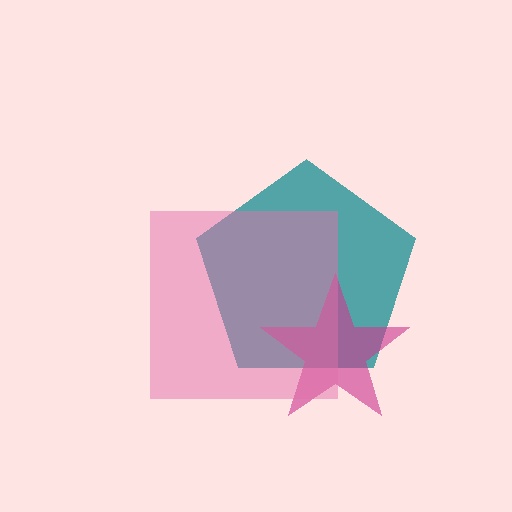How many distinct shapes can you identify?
There are 3 distinct shapes: a teal pentagon, a magenta star, a pink square.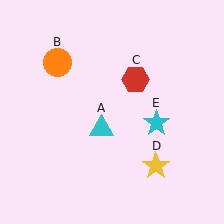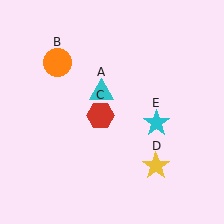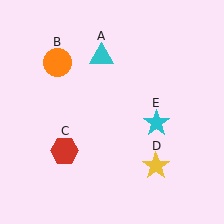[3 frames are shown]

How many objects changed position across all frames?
2 objects changed position: cyan triangle (object A), red hexagon (object C).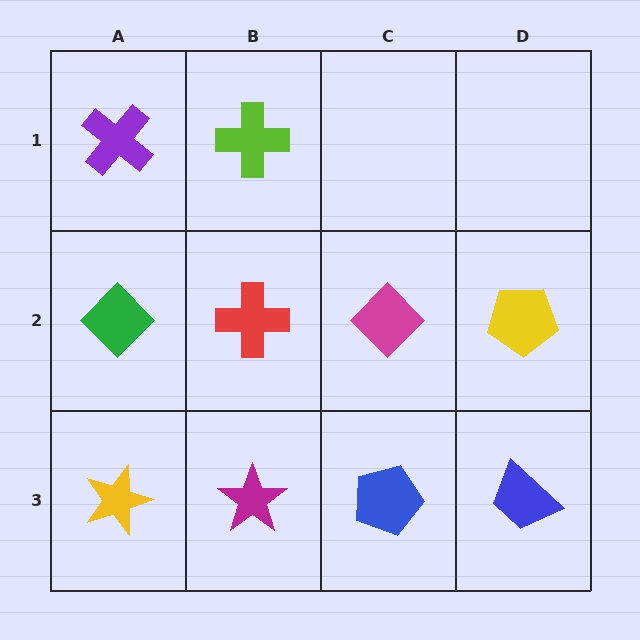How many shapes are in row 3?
4 shapes.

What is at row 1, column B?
A lime cross.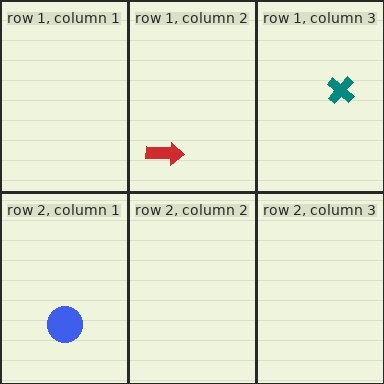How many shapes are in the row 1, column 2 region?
1.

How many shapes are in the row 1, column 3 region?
1.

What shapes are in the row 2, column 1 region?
The blue circle.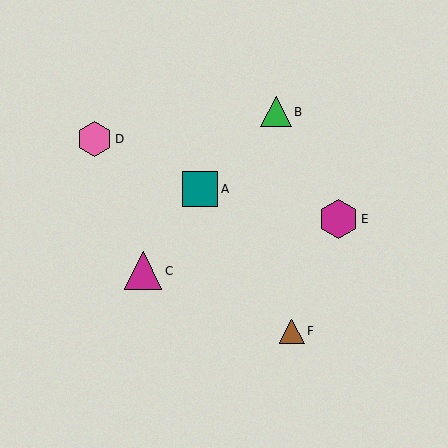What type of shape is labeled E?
Shape E is a magenta hexagon.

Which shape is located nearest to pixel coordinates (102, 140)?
The pink hexagon (labeled D) at (94, 139) is nearest to that location.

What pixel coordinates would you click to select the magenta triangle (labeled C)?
Click at (143, 271) to select the magenta triangle C.